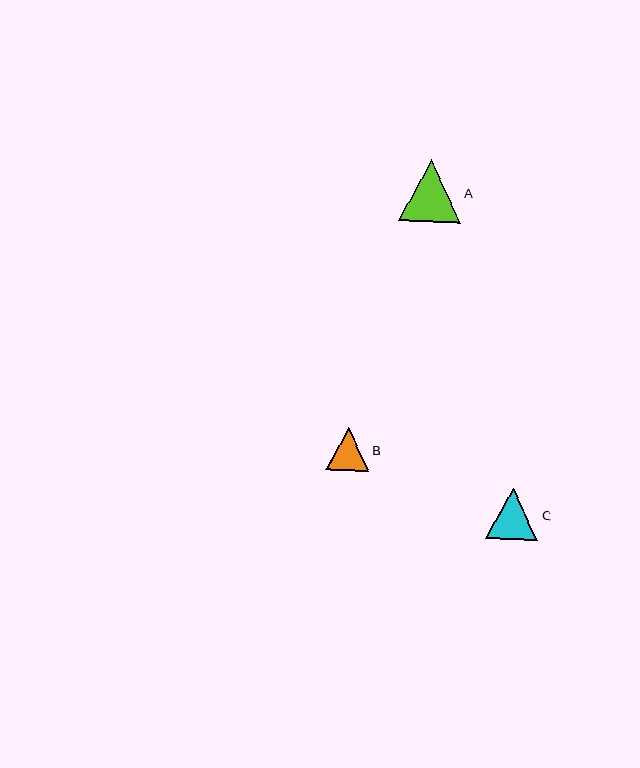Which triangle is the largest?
Triangle A is the largest with a size of approximately 62 pixels.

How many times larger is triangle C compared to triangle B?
Triangle C is approximately 1.2 times the size of triangle B.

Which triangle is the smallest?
Triangle B is the smallest with a size of approximately 43 pixels.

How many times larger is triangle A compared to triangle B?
Triangle A is approximately 1.4 times the size of triangle B.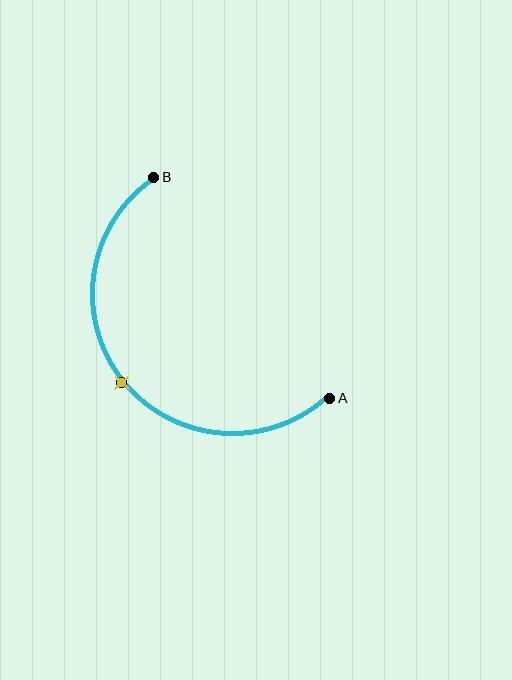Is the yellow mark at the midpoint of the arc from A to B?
Yes. The yellow mark lies on the arc at equal arc-length from both A and B — it is the arc midpoint.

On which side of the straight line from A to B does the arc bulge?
The arc bulges below and to the left of the straight line connecting A and B.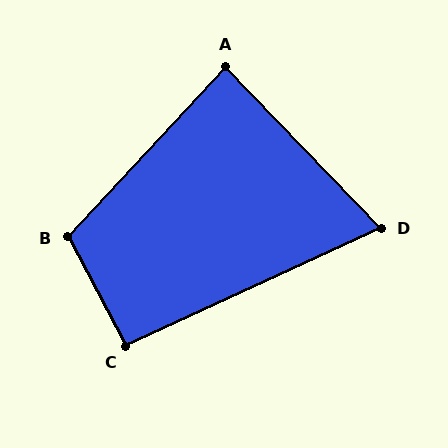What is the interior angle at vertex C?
Approximately 93 degrees (approximately right).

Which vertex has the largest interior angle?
B, at approximately 109 degrees.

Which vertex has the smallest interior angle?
D, at approximately 71 degrees.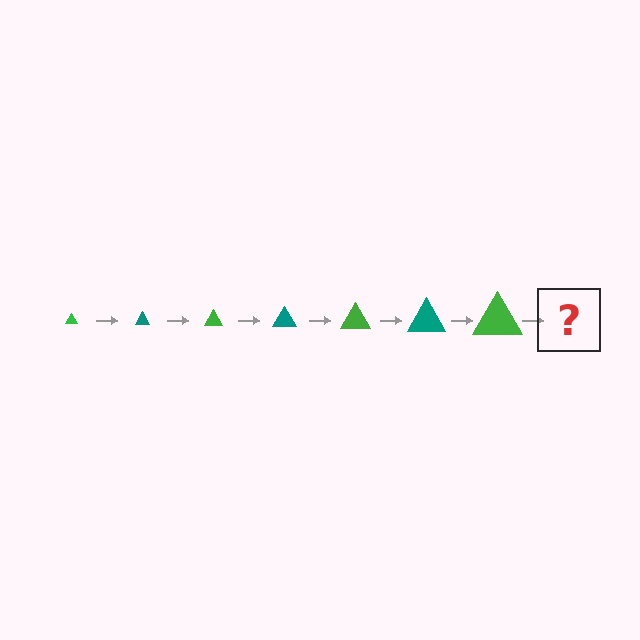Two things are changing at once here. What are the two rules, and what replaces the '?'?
The two rules are that the triangle grows larger each step and the color cycles through green and teal. The '?' should be a teal triangle, larger than the previous one.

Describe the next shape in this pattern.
It should be a teal triangle, larger than the previous one.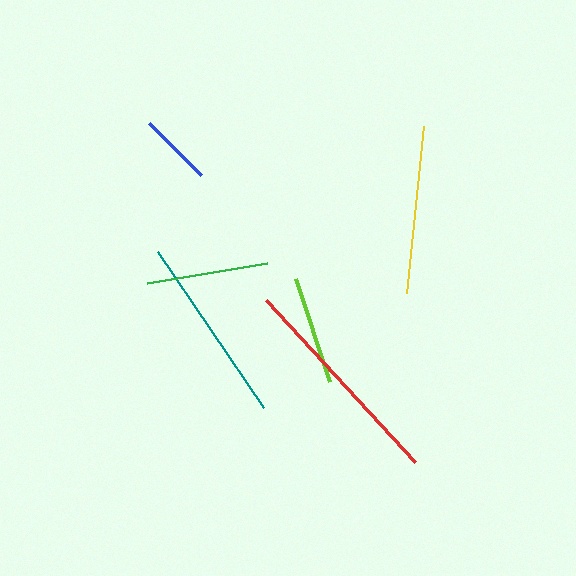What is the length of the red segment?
The red segment is approximately 219 pixels long.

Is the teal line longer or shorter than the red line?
The red line is longer than the teal line.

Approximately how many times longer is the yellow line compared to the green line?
The yellow line is approximately 1.4 times the length of the green line.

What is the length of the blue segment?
The blue segment is approximately 74 pixels long.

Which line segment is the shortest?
The blue line is the shortest at approximately 74 pixels.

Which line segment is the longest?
The red line is the longest at approximately 219 pixels.